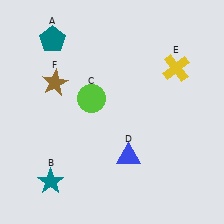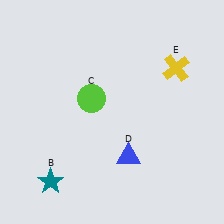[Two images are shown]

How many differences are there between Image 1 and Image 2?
There are 2 differences between the two images.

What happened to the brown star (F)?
The brown star (F) was removed in Image 2. It was in the top-left area of Image 1.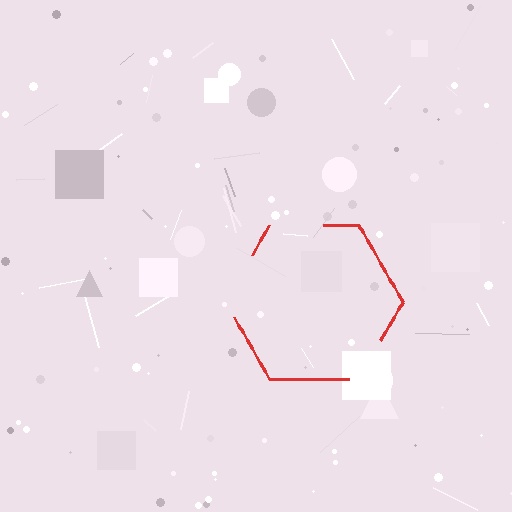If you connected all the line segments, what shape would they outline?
They would outline a hexagon.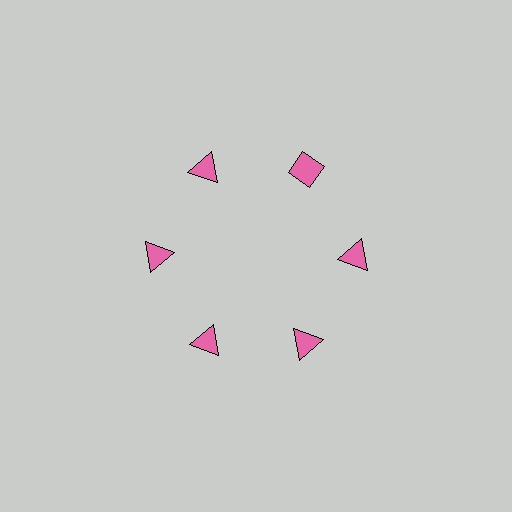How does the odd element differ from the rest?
It has a different shape: diamond instead of triangle.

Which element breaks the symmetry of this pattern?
The pink diamond at roughly the 1 o'clock position breaks the symmetry. All other shapes are pink triangles.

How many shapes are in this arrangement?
There are 6 shapes arranged in a ring pattern.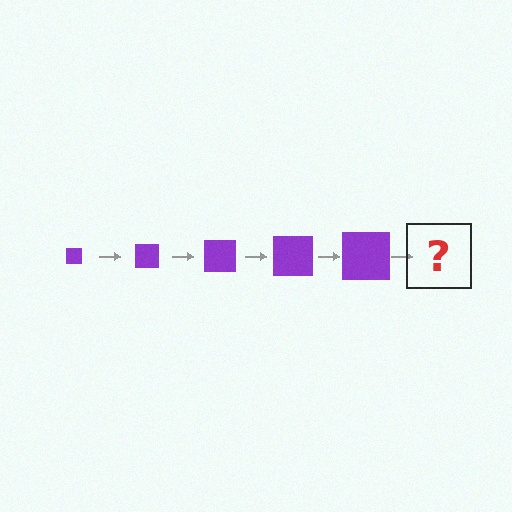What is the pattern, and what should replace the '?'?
The pattern is that the square gets progressively larger each step. The '?' should be a purple square, larger than the previous one.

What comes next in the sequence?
The next element should be a purple square, larger than the previous one.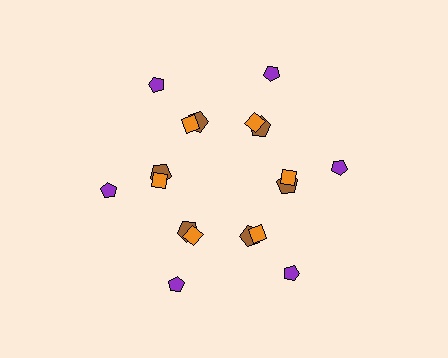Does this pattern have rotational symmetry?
Yes, this pattern has 6-fold rotational symmetry. It looks the same after rotating 60 degrees around the center.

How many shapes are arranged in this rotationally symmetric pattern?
There are 18 shapes, arranged in 6 groups of 3.